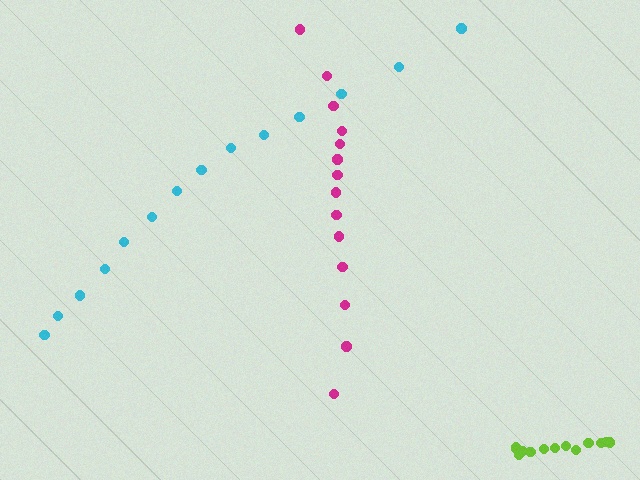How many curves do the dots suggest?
There are 3 distinct paths.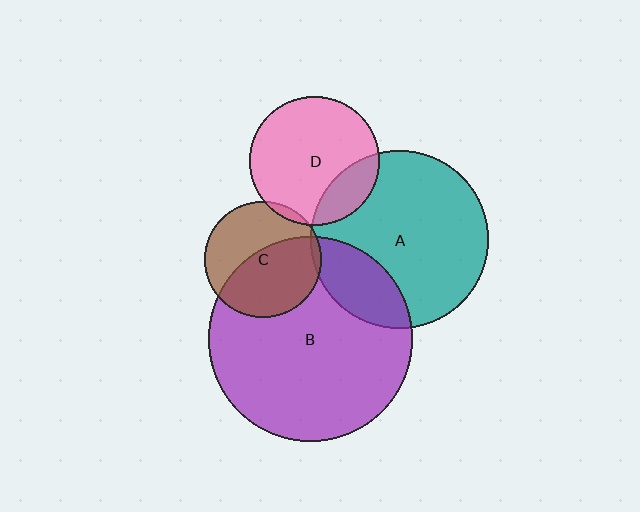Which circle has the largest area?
Circle B (purple).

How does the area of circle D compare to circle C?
Approximately 1.2 times.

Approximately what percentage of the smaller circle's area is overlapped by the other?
Approximately 20%.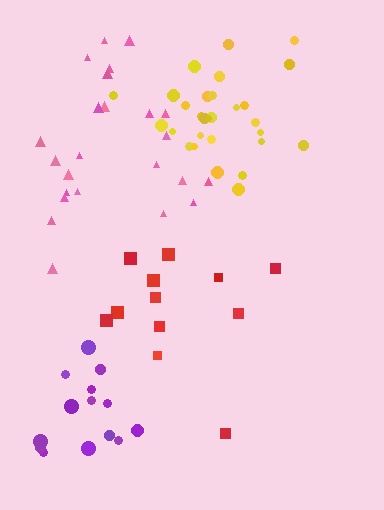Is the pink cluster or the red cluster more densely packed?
Pink.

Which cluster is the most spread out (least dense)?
Red.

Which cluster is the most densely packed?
Yellow.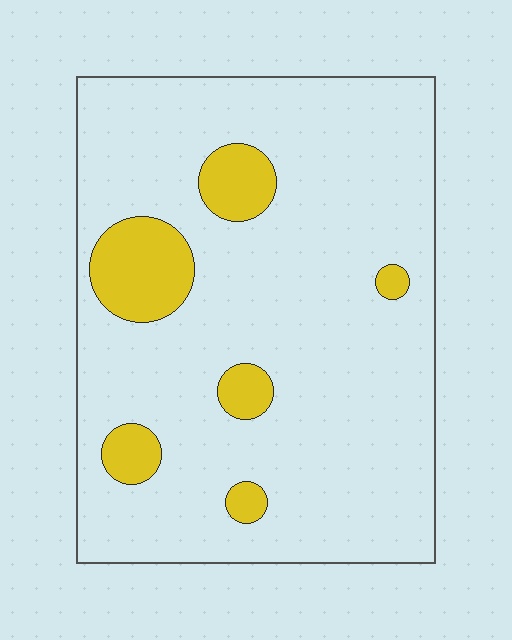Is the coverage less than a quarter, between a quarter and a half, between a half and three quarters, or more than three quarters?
Less than a quarter.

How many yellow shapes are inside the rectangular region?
6.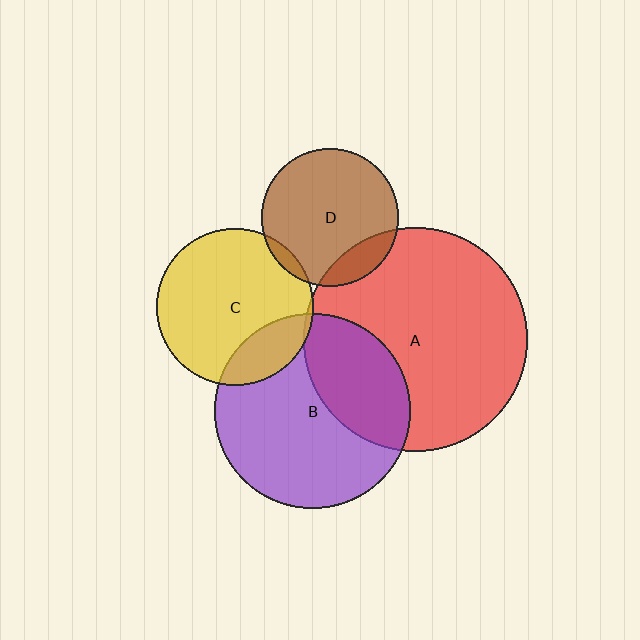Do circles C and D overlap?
Yes.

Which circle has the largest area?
Circle A (red).